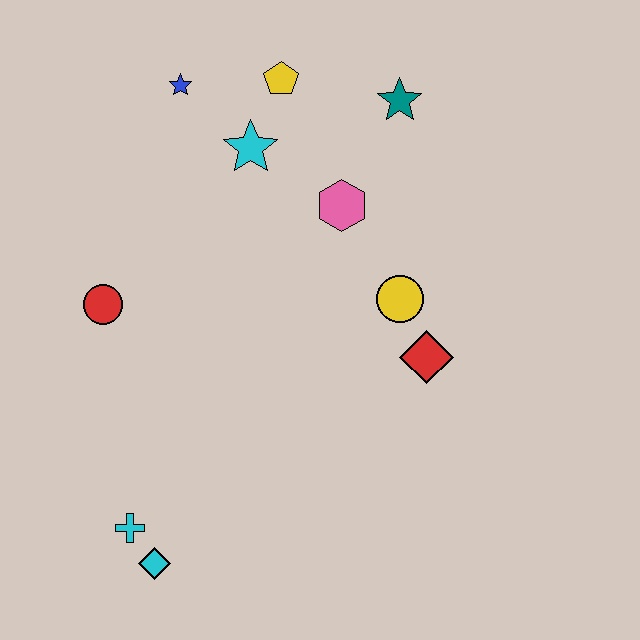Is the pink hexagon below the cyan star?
Yes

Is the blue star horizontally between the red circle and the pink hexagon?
Yes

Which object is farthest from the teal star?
The cyan diamond is farthest from the teal star.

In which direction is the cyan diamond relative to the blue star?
The cyan diamond is below the blue star.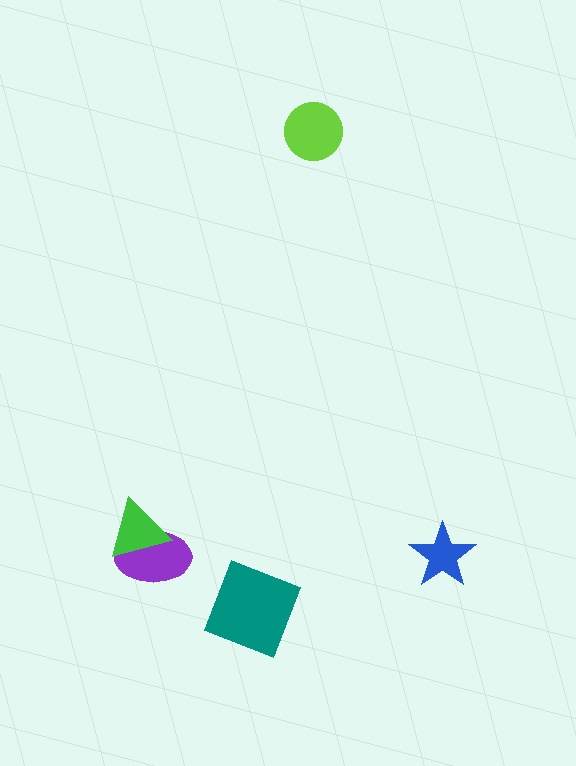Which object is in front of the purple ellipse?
The green triangle is in front of the purple ellipse.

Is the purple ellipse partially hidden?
Yes, it is partially covered by another shape.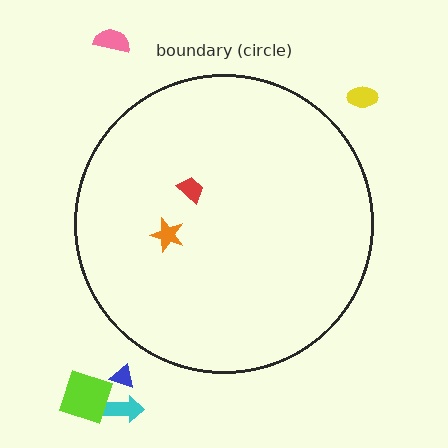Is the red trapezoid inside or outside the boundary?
Inside.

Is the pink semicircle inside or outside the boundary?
Outside.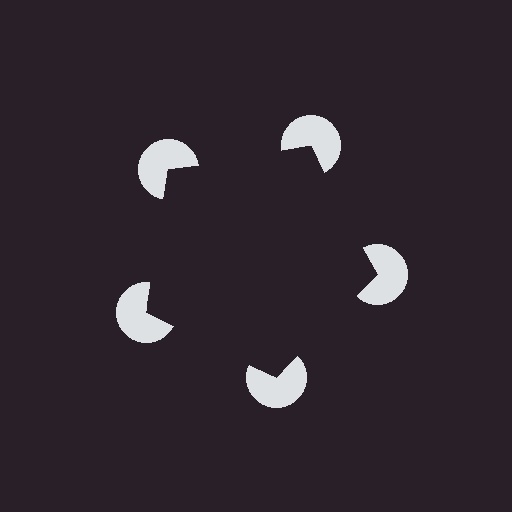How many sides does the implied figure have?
5 sides.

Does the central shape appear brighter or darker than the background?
It typically appears slightly darker than the background, even though no actual brightness change is drawn.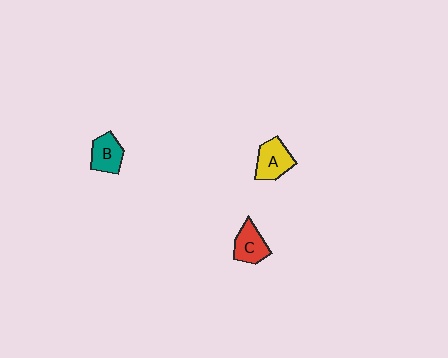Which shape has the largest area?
Shape A (yellow).